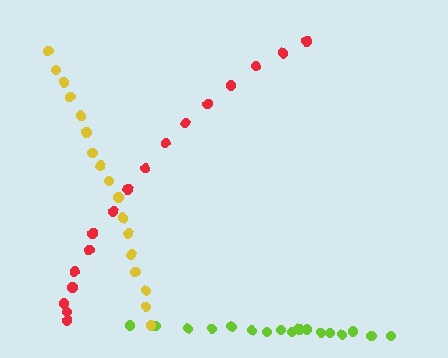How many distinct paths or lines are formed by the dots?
There are 3 distinct paths.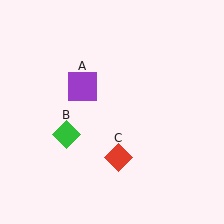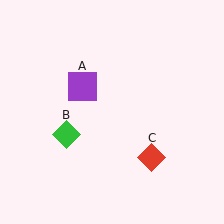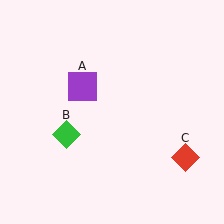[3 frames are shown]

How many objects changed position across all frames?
1 object changed position: red diamond (object C).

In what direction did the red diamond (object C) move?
The red diamond (object C) moved right.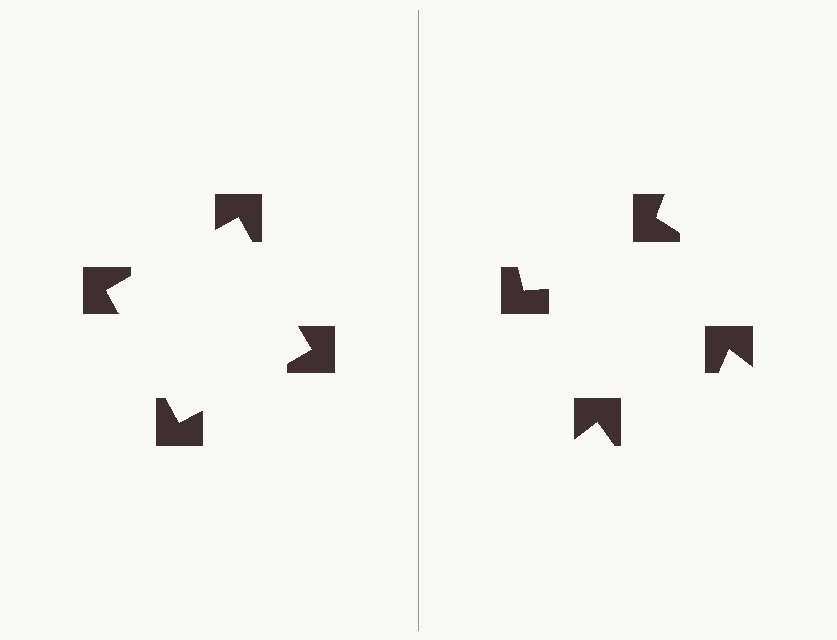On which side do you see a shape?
An illusory square appears on the left side. On the right side the wedge cuts are rotated, so no coherent shape forms.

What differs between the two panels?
The notched squares are positioned identically on both sides; only the wedge orientations differ. On the left they align to a square; on the right they are misaligned.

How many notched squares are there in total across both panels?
8 — 4 on each side.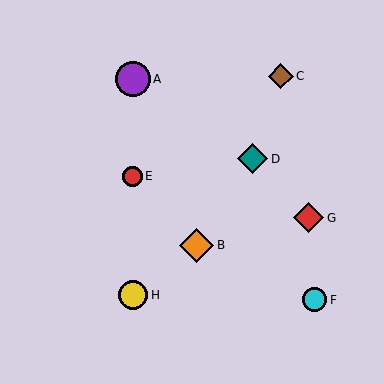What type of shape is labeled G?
Shape G is a red diamond.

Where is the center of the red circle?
The center of the red circle is at (132, 176).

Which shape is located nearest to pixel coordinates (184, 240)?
The orange diamond (labeled B) at (196, 245) is nearest to that location.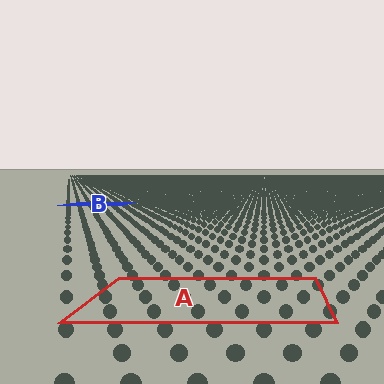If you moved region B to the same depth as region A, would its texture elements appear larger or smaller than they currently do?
They would appear larger. At a closer depth, the same texture elements are projected at a bigger on-screen size.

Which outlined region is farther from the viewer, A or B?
Region B is farther from the viewer — the texture elements inside it appear smaller and more densely packed.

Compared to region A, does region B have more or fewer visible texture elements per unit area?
Region B has more texture elements per unit area — they are packed more densely because it is farther away.